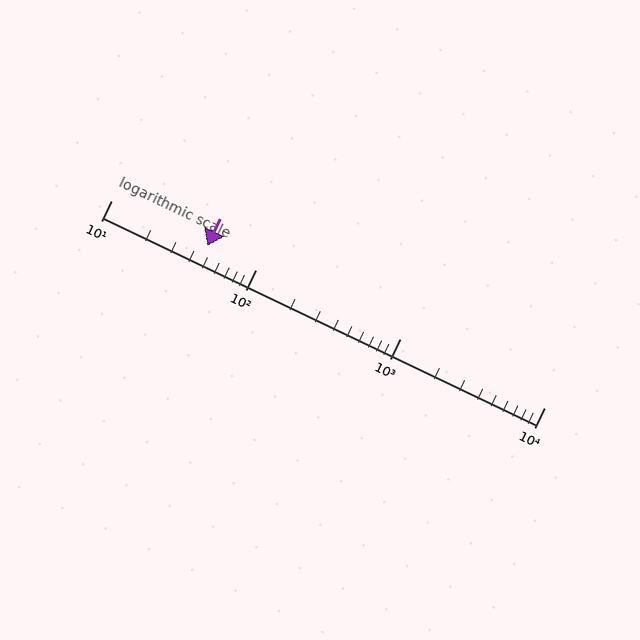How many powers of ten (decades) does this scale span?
The scale spans 3 decades, from 10 to 10000.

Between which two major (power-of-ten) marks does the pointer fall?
The pointer is between 10 and 100.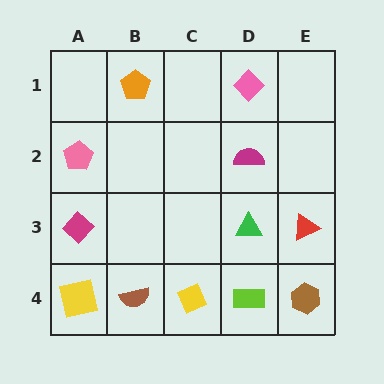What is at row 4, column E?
A brown hexagon.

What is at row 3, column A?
A magenta diamond.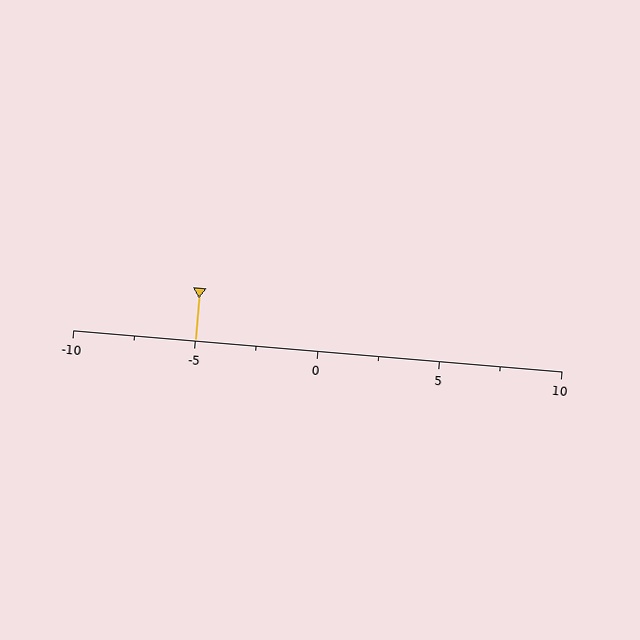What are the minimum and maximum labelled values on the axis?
The axis runs from -10 to 10.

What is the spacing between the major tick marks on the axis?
The major ticks are spaced 5 apart.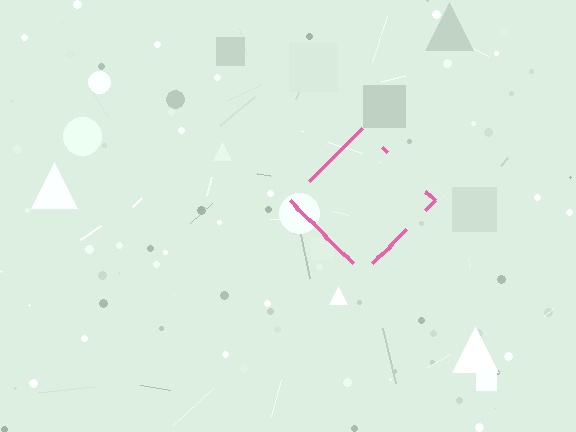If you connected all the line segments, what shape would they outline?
They would outline a diamond.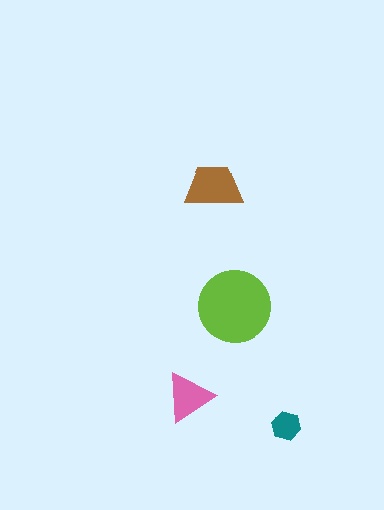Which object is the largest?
The lime circle.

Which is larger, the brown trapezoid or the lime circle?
The lime circle.